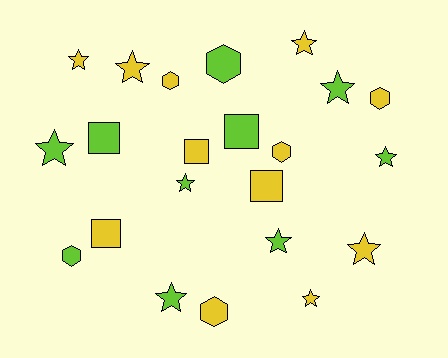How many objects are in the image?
There are 22 objects.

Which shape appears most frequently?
Star, with 11 objects.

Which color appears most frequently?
Yellow, with 12 objects.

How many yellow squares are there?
There are 3 yellow squares.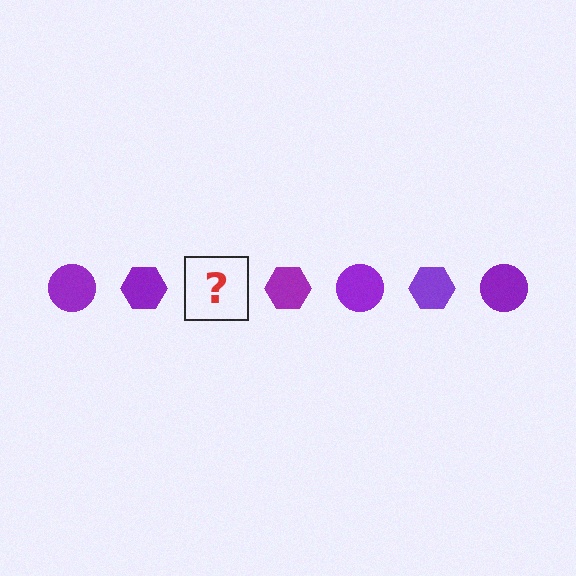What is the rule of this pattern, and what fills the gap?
The rule is that the pattern cycles through circle, hexagon shapes in purple. The gap should be filled with a purple circle.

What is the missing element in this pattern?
The missing element is a purple circle.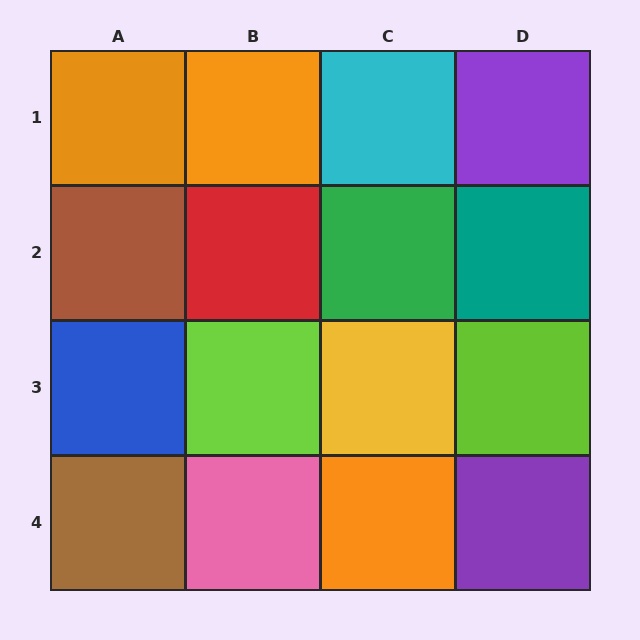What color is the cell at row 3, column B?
Lime.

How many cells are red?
1 cell is red.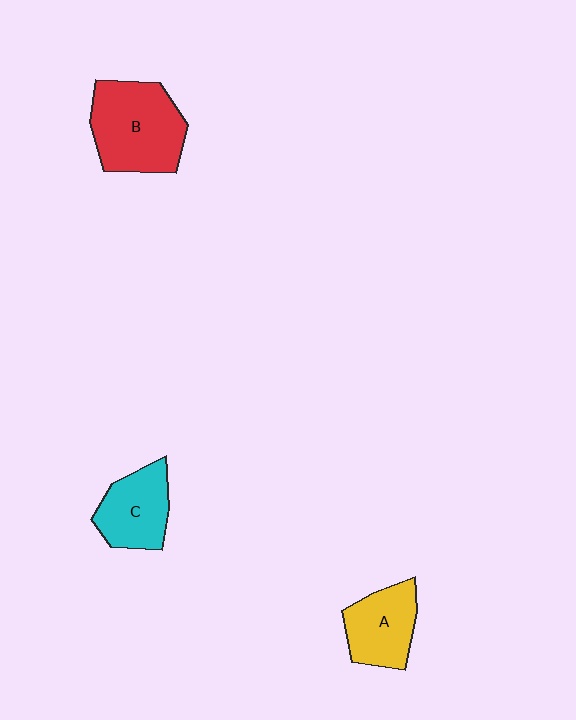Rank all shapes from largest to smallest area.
From largest to smallest: B (red), C (cyan), A (yellow).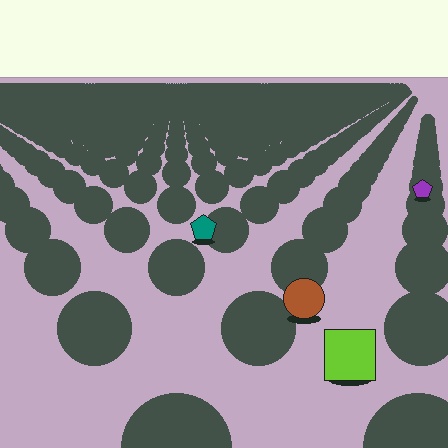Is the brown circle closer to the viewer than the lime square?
No. The lime square is closer — you can tell from the texture gradient: the ground texture is coarser near it.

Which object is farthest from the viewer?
The purple pentagon is farthest from the viewer. It appears smaller and the ground texture around it is denser.